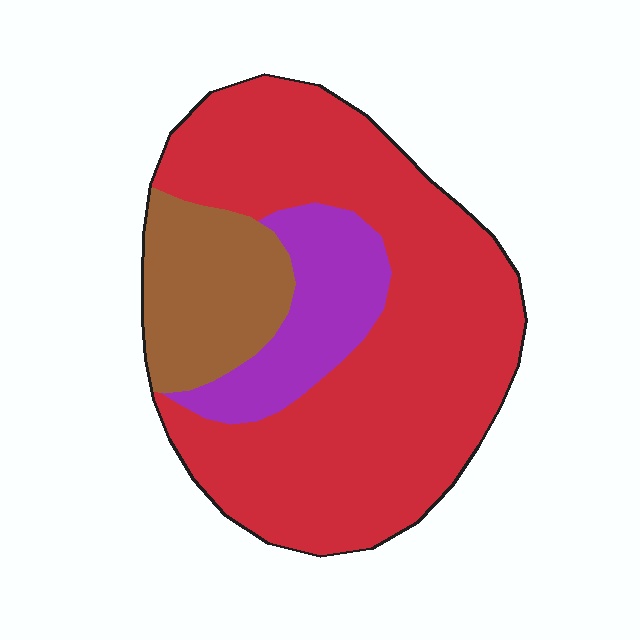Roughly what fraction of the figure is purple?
Purple takes up about one sixth (1/6) of the figure.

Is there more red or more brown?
Red.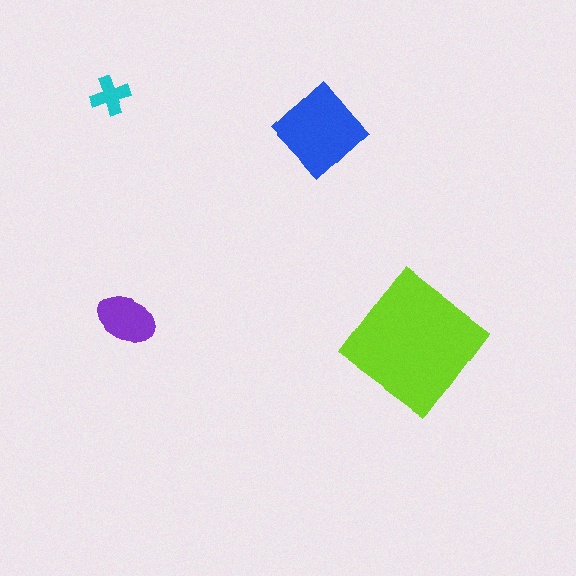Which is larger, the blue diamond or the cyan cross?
The blue diamond.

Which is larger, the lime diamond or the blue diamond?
The lime diamond.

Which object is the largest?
The lime diamond.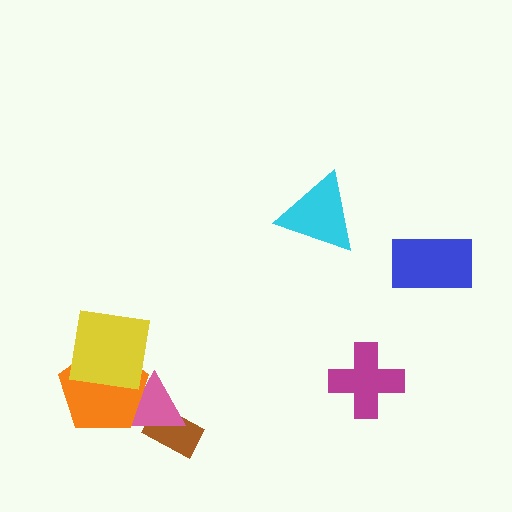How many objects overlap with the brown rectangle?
1 object overlaps with the brown rectangle.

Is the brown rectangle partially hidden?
Yes, it is partially covered by another shape.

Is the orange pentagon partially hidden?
Yes, it is partially covered by another shape.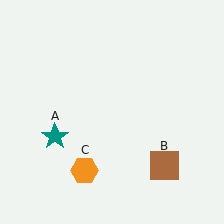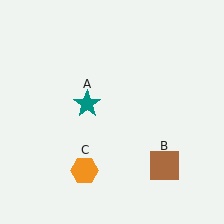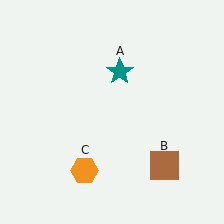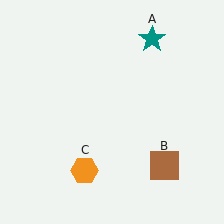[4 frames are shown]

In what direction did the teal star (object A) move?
The teal star (object A) moved up and to the right.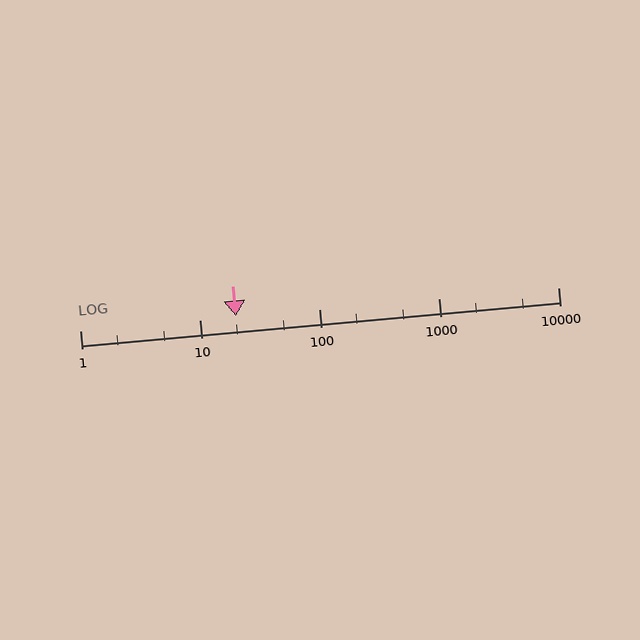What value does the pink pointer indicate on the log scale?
The pointer indicates approximately 20.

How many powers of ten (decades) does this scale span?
The scale spans 4 decades, from 1 to 10000.